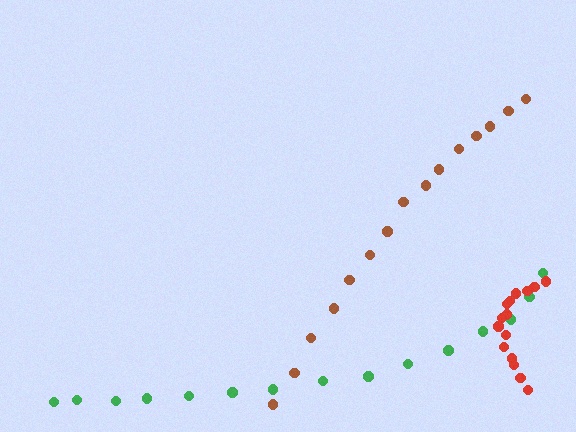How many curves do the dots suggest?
There are 3 distinct paths.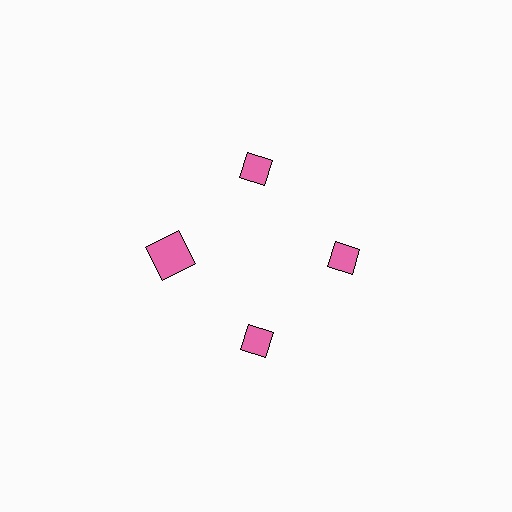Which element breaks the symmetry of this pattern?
The pink square at roughly the 9 o'clock position breaks the symmetry. All other shapes are pink diamonds.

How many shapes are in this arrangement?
There are 4 shapes arranged in a ring pattern.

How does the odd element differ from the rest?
It has a different shape: square instead of diamond.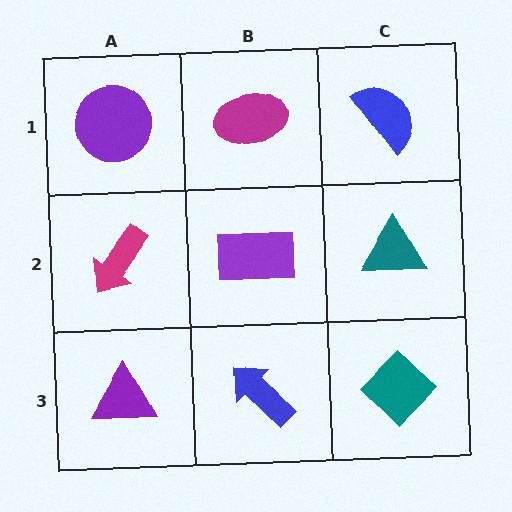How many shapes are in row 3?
3 shapes.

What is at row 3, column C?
A teal diamond.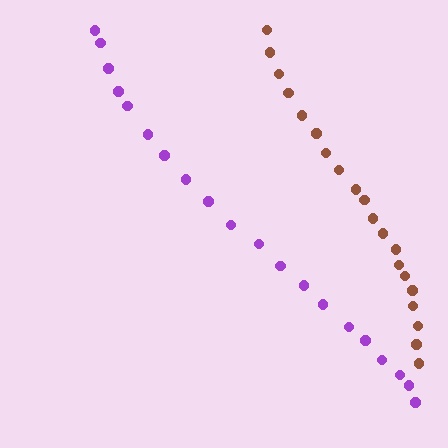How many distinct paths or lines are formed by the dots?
There are 2 distinct paths.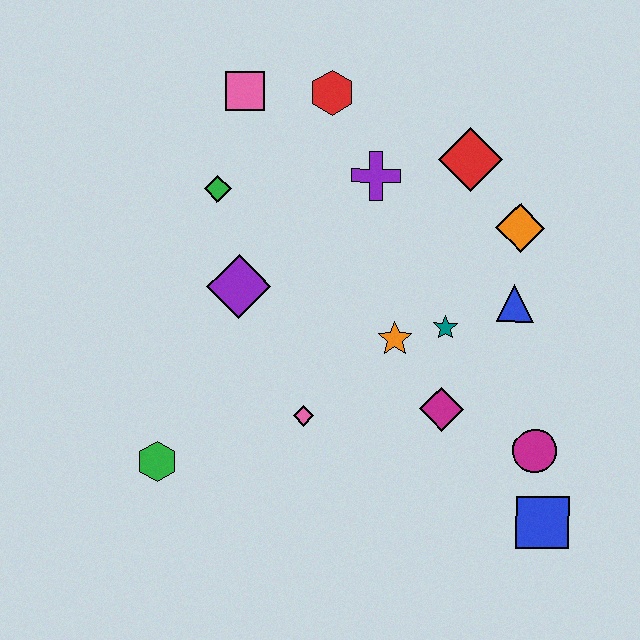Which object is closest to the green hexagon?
The pink diamond is closest to the green hexagon.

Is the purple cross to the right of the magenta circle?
No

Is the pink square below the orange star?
No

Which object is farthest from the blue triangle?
The green hexagon is farthest from the blue triangle.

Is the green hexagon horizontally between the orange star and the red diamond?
No